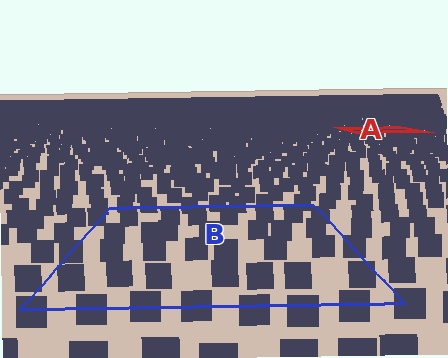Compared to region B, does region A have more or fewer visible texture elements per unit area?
Region A has more texture elements per unit area — they are packed more densely because it is farther away.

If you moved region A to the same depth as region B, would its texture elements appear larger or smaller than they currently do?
They would appear larger. At a closer depth, the same texture elements are projected at a bigger on-screen size.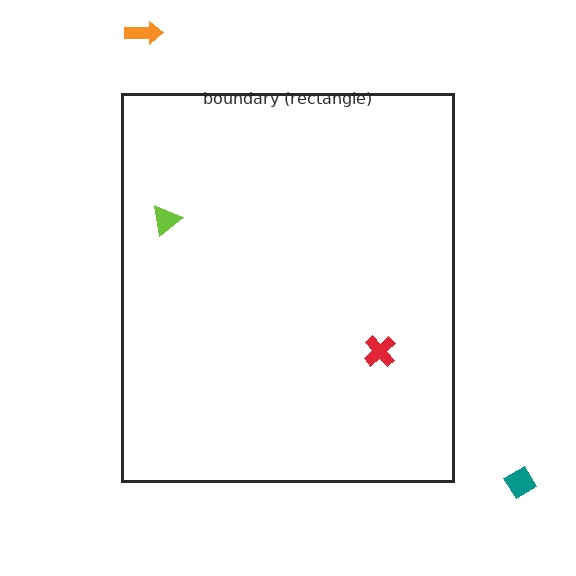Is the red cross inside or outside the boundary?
Inside.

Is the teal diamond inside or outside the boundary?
Outside.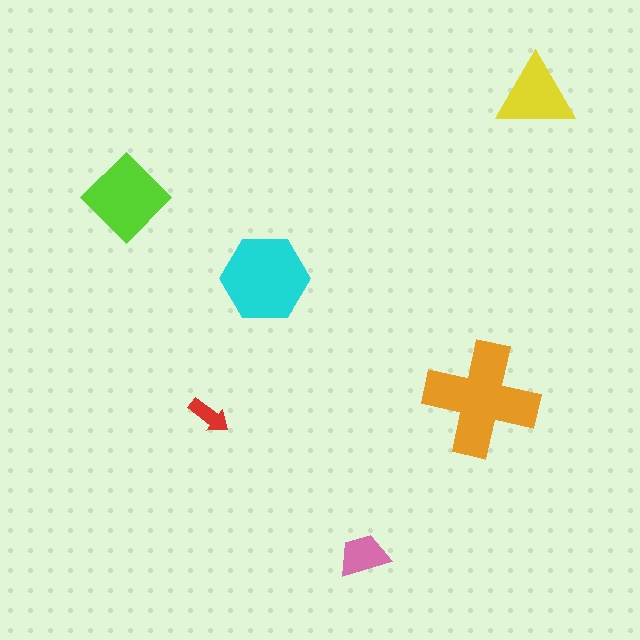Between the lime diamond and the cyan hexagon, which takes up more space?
The cyan hexagon.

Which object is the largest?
The orange cross.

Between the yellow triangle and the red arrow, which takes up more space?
The yellow triangle.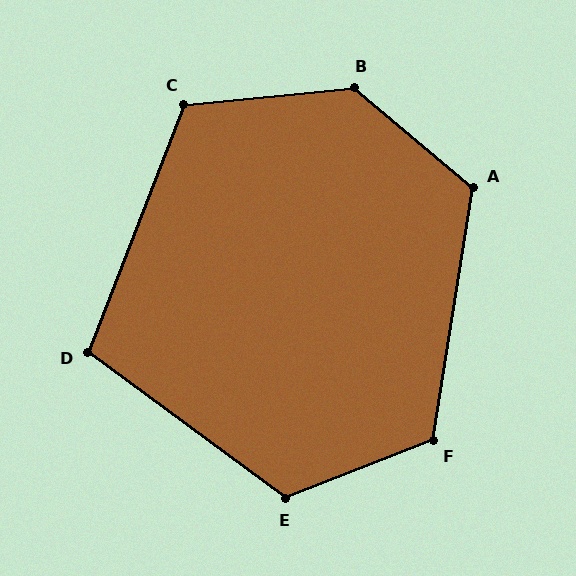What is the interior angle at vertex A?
Approximately 121 degrees (obtuse).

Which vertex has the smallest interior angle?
D, at approximately 105 degrees.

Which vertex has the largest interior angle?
B, at approximately 134 degrees.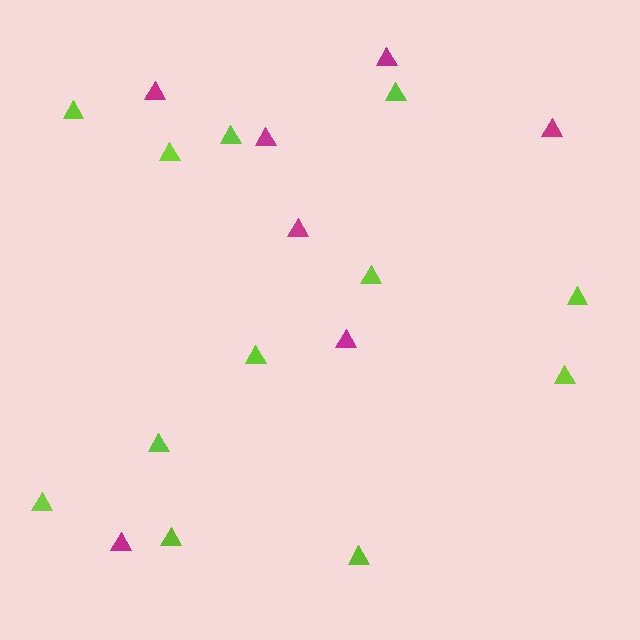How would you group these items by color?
There are 2 groups: one group of magenta triangles (7) and one group of lime triangles (12).